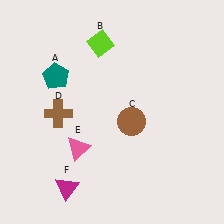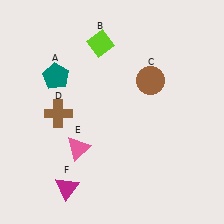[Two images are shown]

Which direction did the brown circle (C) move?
The brown circle (C) moved up.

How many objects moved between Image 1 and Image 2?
1 object moved between the two images.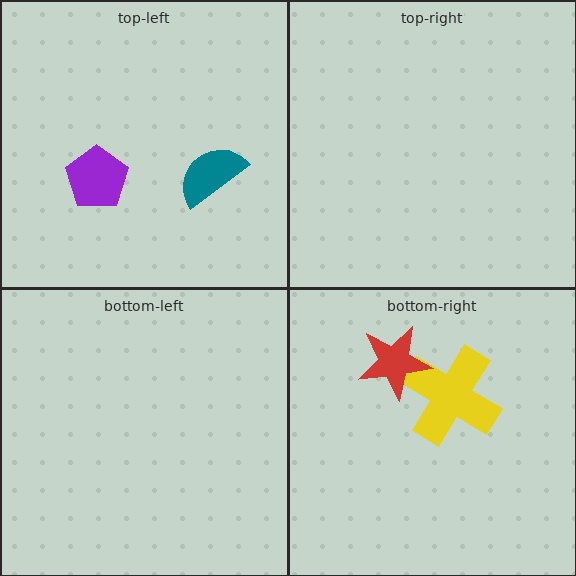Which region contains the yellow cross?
The bottom-right region.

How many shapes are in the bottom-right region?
2.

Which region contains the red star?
The bottom-right region.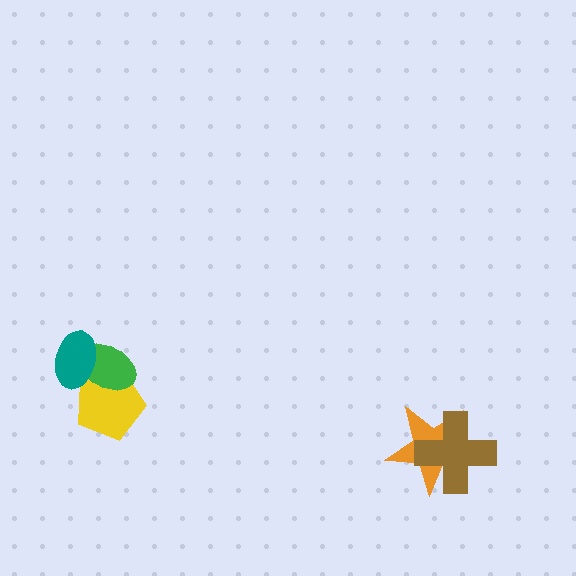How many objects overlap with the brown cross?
1 object overlaps with the brown cross.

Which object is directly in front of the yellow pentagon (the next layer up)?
The green ellipse is directly in front of the yellow pentagon.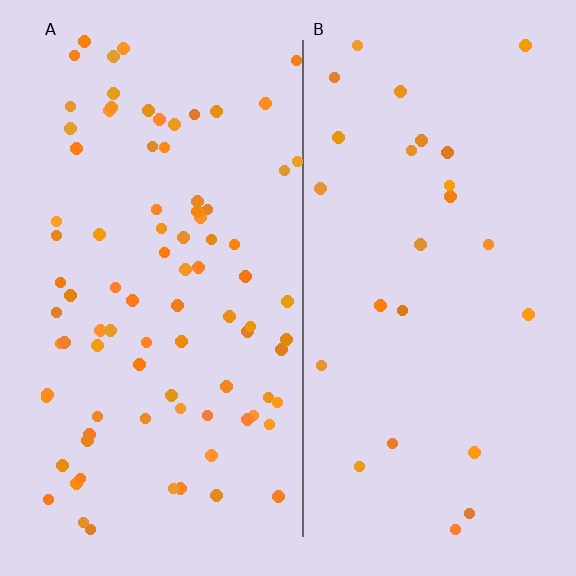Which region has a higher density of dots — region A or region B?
A (the left).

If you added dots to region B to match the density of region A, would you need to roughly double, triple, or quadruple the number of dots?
Approximately triple.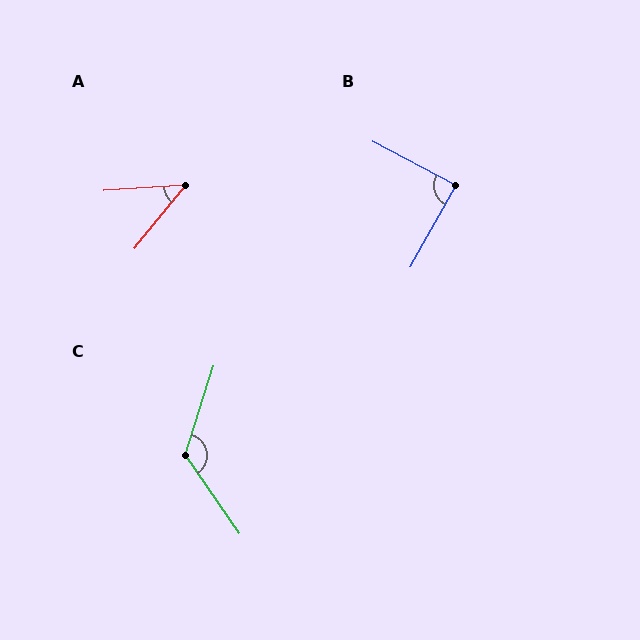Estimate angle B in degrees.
Approximately 89 degrees.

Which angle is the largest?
C, at approximately 127 degrees.